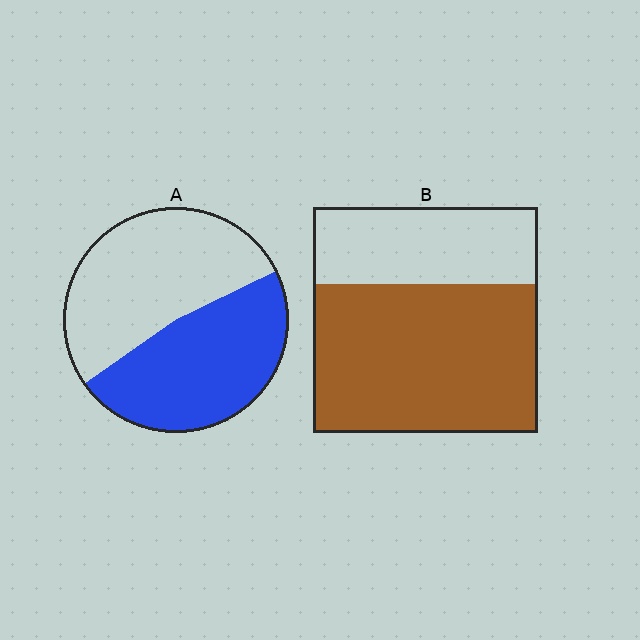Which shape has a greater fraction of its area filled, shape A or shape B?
Shape B.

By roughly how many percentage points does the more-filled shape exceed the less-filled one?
By roughly 20 percentage points (B over A).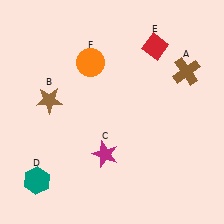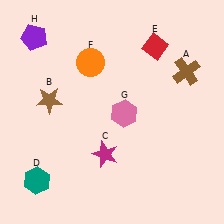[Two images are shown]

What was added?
A pink hexagon (G), a purple pentagon (H) were added in Image 2.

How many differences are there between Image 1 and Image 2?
There are 2 differences between the two images.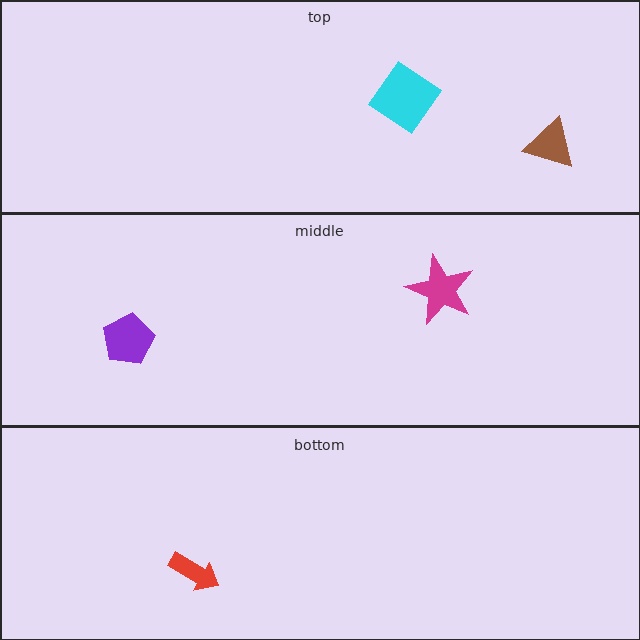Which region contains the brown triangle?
The top region.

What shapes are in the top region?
The cyan diamond, the brown triangle.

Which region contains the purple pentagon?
The middle region.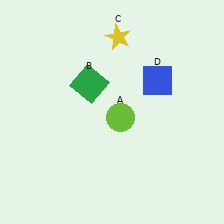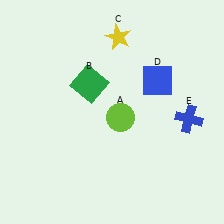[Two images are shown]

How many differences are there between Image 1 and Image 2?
There is 1 difference between the two images.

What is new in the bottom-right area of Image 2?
A blue cross (E) was added in the bottom-right area of Image 2.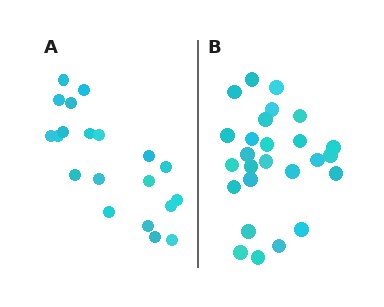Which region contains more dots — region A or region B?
Region B (the right region) has more dots.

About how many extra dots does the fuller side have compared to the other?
Region B has about 6 more dots than region A.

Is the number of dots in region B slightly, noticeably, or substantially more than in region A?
Region B has noticeably more, but not dramatically so. The ratio is roughly 1.3 to 1.